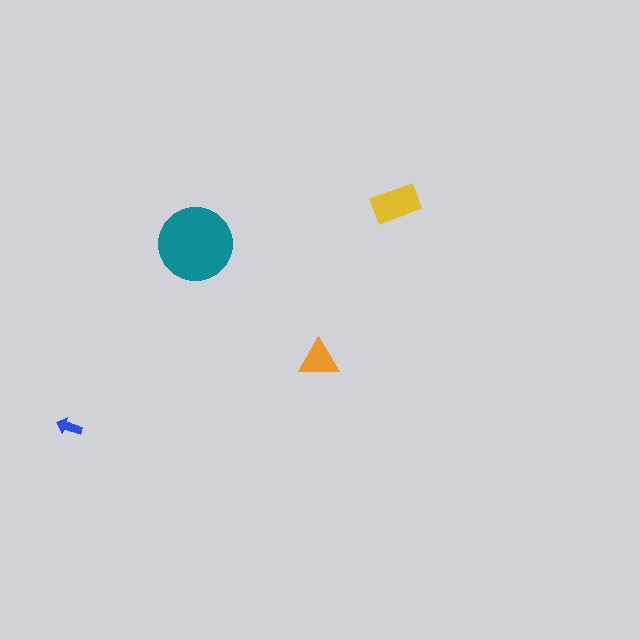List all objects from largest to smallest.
The teal circle, the yellow rectangle, the orange triangle, the blue arrow.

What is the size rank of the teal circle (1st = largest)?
1st.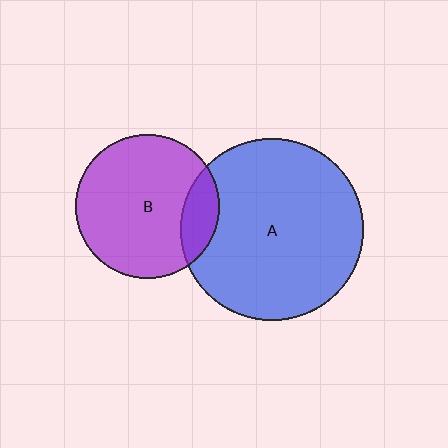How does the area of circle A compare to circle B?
Approximately 1.6 times.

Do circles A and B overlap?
Yes.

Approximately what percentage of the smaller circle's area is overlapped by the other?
Approximately 15%.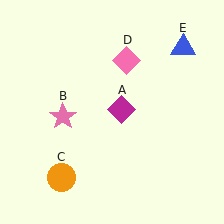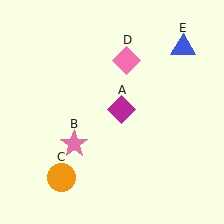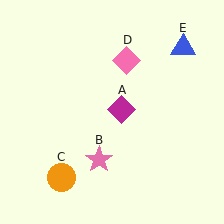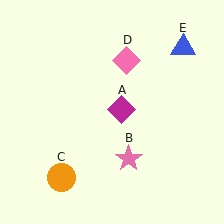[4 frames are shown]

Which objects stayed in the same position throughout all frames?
Magenta diamond (object A) and orange circle (object C) and pink diamond (object D) and blue triangle (object E) remained stationary.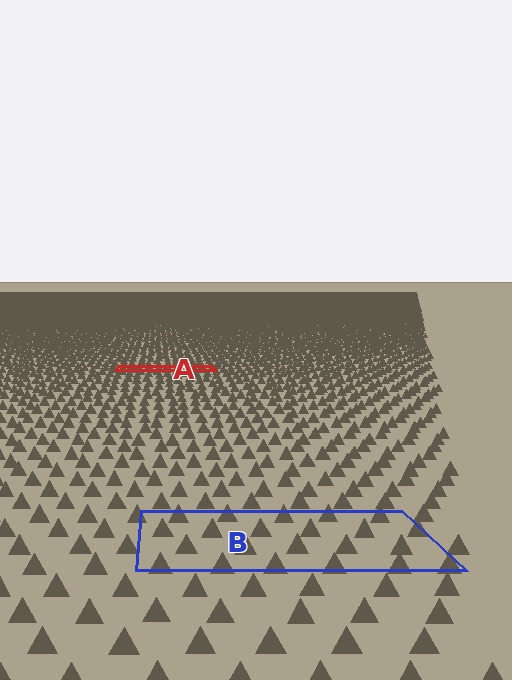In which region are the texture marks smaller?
The texture marks are smaller in region A, because it is farther away.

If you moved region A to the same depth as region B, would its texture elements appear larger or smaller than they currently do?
They would appear larger. At a closer depth, the same texture elements are projected at a bigger on-screen size.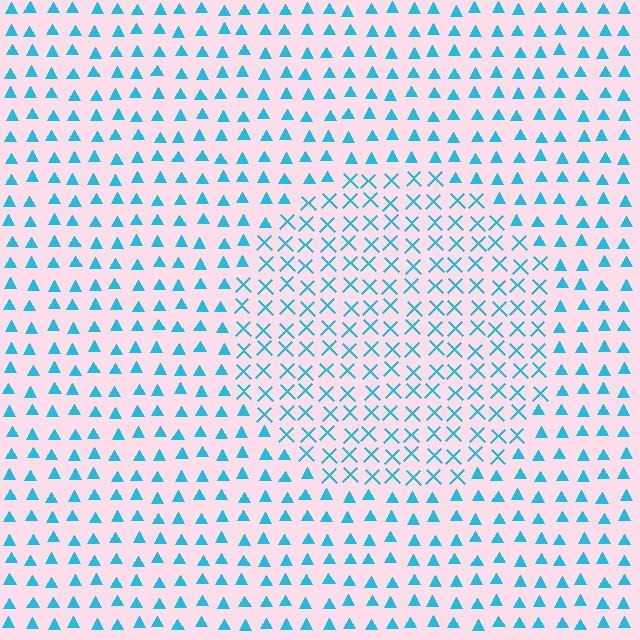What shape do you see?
I see a circle.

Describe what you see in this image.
The image is filled with small cyan elements arranged in a uniform grid. A circle-shaped region contains X marks, while the surrounding area contains triangles. The boundary is defined purely by the change in element shape.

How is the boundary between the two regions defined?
The boundary is defined by a change in element shape: X marks inside vs. triangles outside. All elements share the same color and spacing.